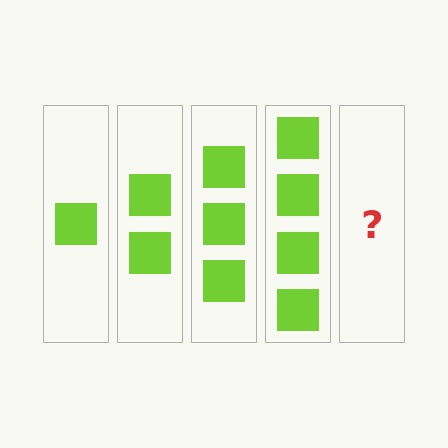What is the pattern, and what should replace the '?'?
The pattern is that each step adds one more square. The '?' should be 5 squares.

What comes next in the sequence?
The next element should be 5 squares.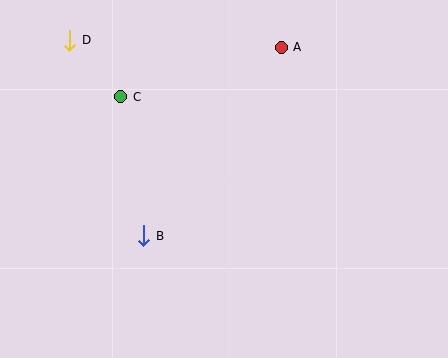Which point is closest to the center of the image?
Point B at (144, 236) is closest to the center.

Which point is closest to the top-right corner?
Point A is closest to the top-right corner.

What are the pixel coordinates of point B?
Point B is at (144, 236).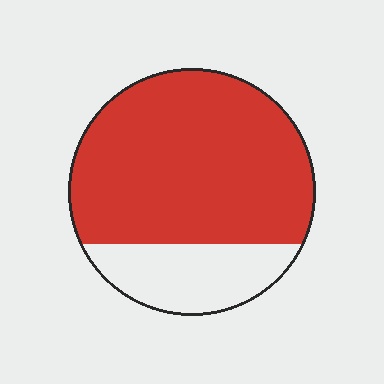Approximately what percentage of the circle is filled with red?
Approximately 75%.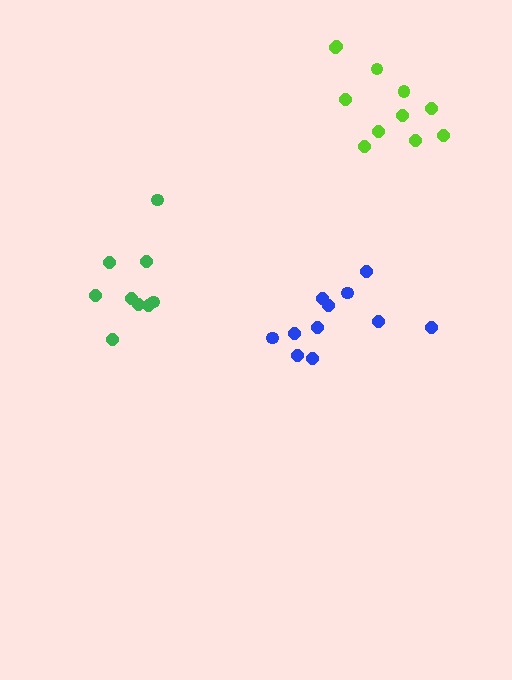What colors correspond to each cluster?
The clusters are colored: lime, blue, green.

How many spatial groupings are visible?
There are 3 spatial groupings.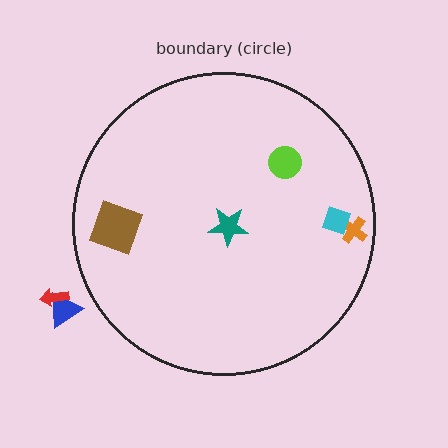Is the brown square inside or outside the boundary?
Inside.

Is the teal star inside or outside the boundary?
Inside.